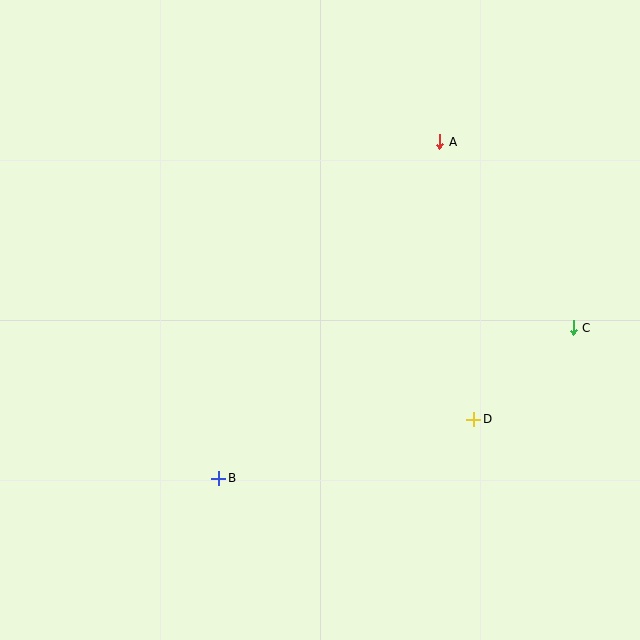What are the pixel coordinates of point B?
Point B is at (219, 478).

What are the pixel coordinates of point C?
Point C is at (573, 328).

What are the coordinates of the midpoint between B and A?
The midpoint between B and A is at (329, 310).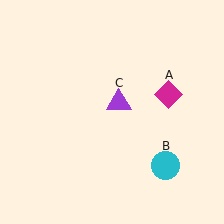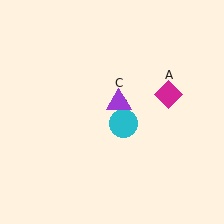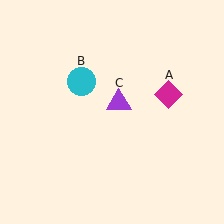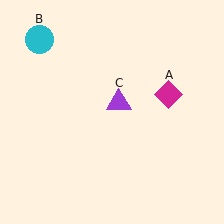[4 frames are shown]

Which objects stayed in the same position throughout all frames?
Magenta diamond (object A) and purple triangle (object C) remained stationary.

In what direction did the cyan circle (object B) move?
The cyan circle (object B) moved up and to the left.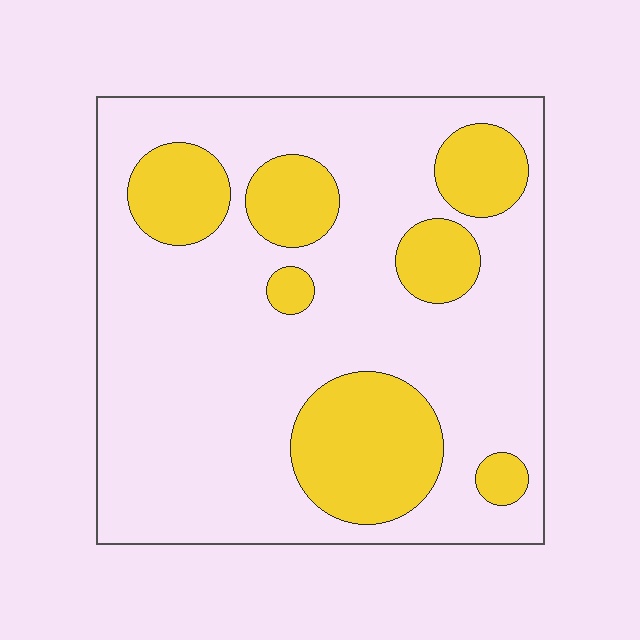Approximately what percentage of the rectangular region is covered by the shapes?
Approximately 25%.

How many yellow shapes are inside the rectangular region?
7.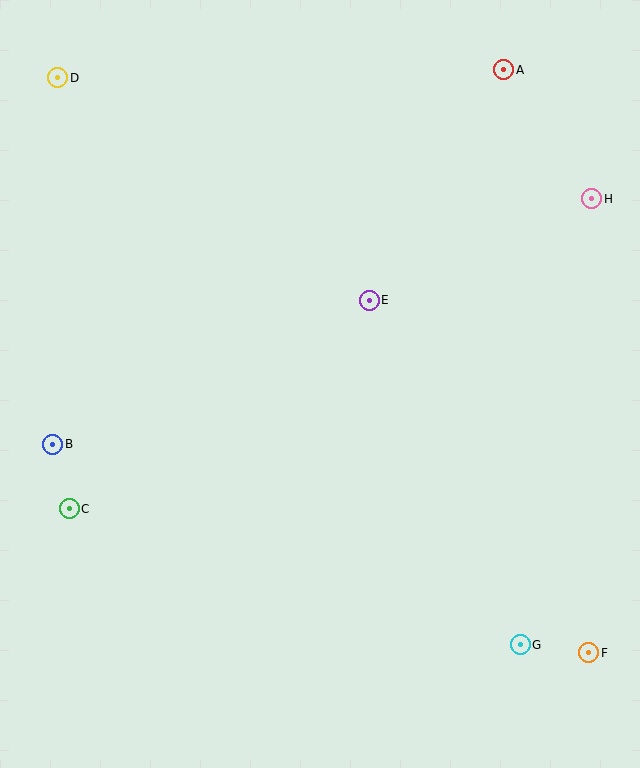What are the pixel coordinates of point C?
Point C is at (69, 509).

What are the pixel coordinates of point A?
Point A is at (504, 70).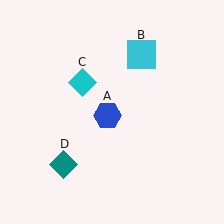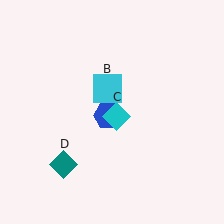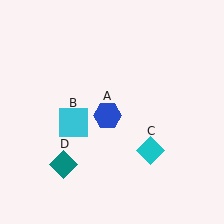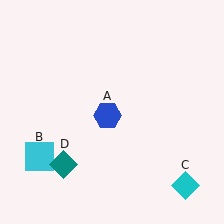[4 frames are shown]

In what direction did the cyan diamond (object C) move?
The cyan diamond (object C) moved down and to the right.